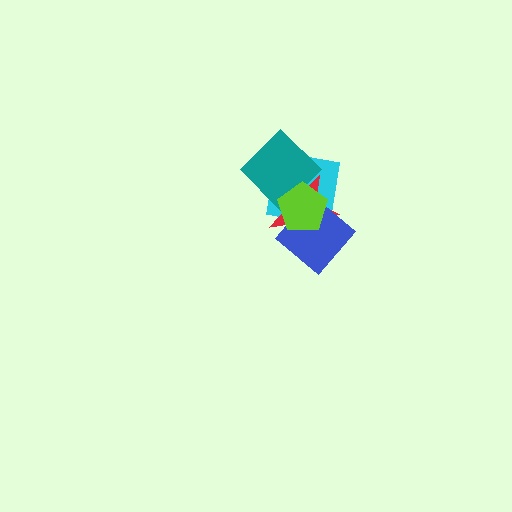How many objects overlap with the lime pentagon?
4 objects overlap with the lime pentagon.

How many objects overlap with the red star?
4 objects overlap with the red star.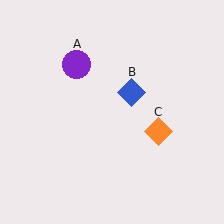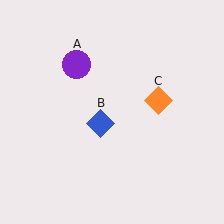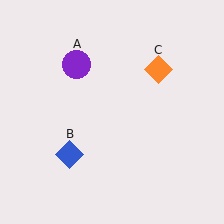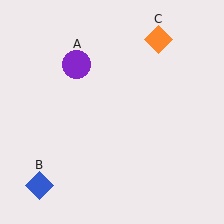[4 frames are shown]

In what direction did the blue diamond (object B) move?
The blue diamond (object B) moved down and to the left.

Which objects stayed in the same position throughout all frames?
Purple circle (object A) remained stationary.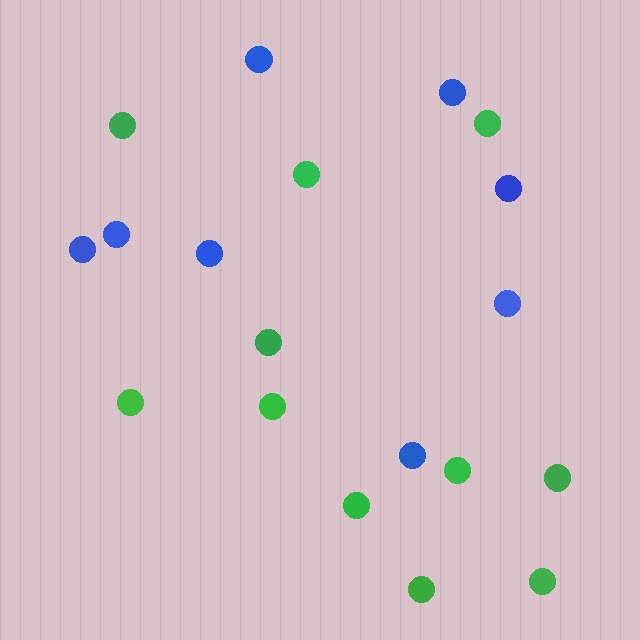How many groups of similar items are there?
There are 2 groups: one group of blue circles (8) and one group of green circles (11).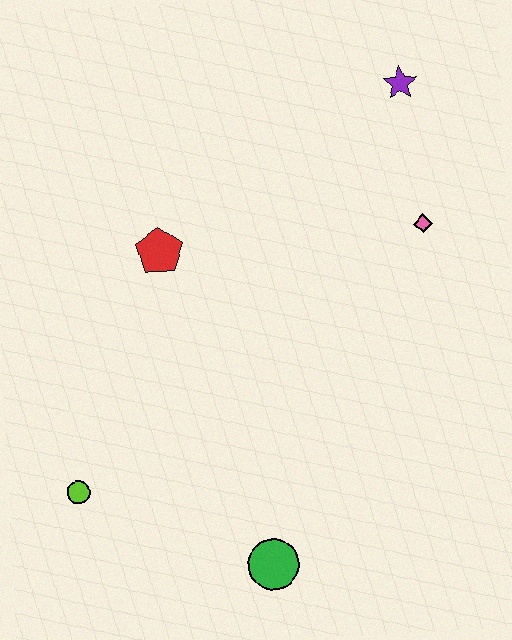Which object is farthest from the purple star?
The lime circle is farthest from the purple star.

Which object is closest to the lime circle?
The green circle is closest to the lime circle.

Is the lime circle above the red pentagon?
No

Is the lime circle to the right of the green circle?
No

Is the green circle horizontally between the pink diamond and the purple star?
No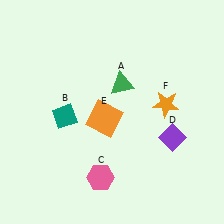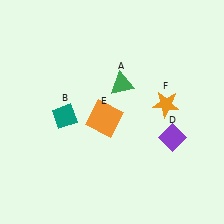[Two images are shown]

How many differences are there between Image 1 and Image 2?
There is 1 difference between the two images.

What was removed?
The pink hexagon (C) was removed in Image 2.